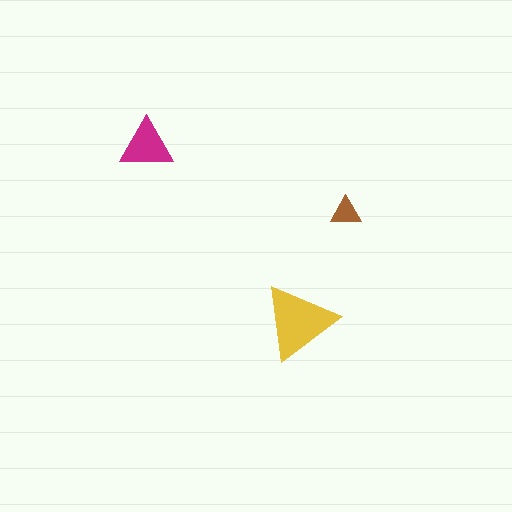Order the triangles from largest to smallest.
the yellow one, the magenta one, the brown one.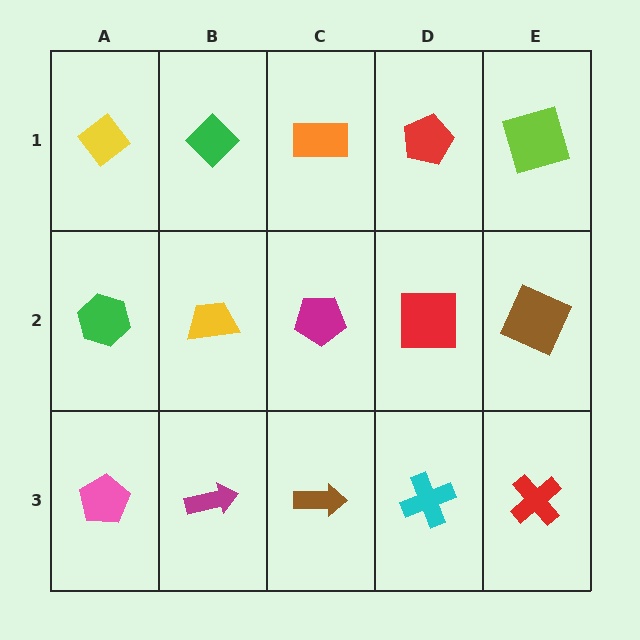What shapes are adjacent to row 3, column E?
A brown square (row 2, column E), a cyan cross (row 3, column D).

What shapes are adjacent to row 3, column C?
A magenta pentagon (row 2, column C), a magenta arrow (row 3, column B), a cyan cross (row 3, column D).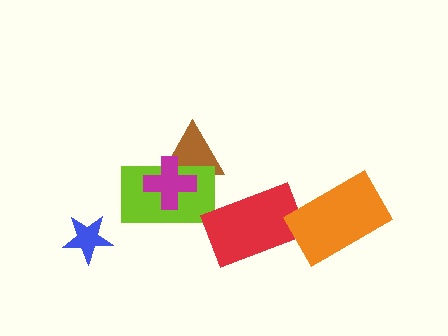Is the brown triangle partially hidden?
Yes, it is partially covered by another shape.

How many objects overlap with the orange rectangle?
1 object overlaps with the orange rectangle.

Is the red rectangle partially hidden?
Yes, it is partially covered by another shape.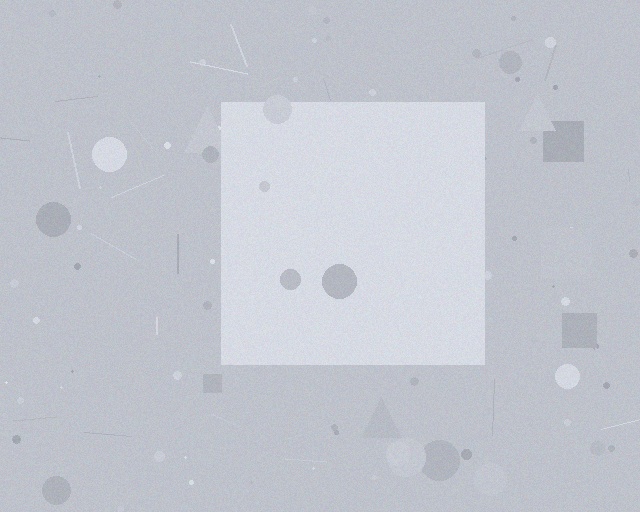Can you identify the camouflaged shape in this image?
The camouflaged shape is a square.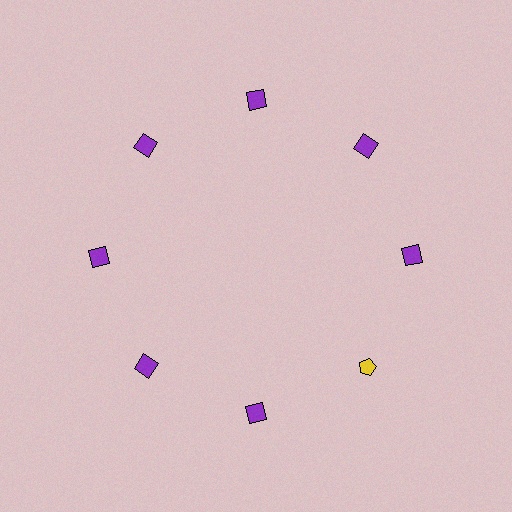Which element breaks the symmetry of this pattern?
The yellow pentagon at roughly the 4 o'clock position breaks the symmetry. All other shapes are purple squares.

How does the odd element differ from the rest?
It differs in both color (yellow instead of purple) and shape (pentagon instead of square).